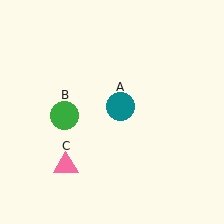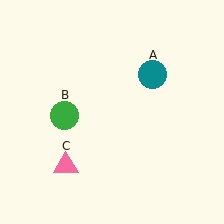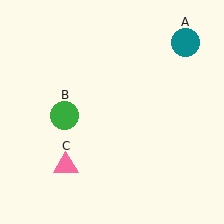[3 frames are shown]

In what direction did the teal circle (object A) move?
The teal circle (object A) moved up and to the right.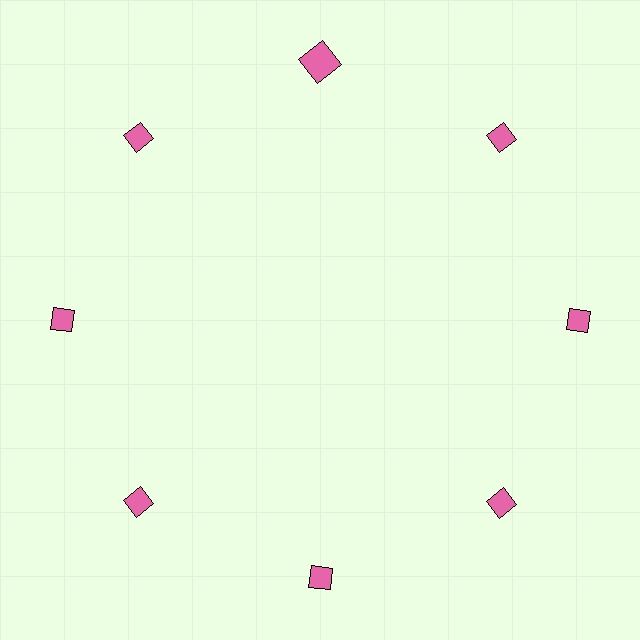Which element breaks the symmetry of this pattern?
The pink square at roughly the 12 o'clock position breaks the symmetry. All other shapes are pink diamonds.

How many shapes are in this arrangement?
There are 8 shapes arranged in a ring pattern.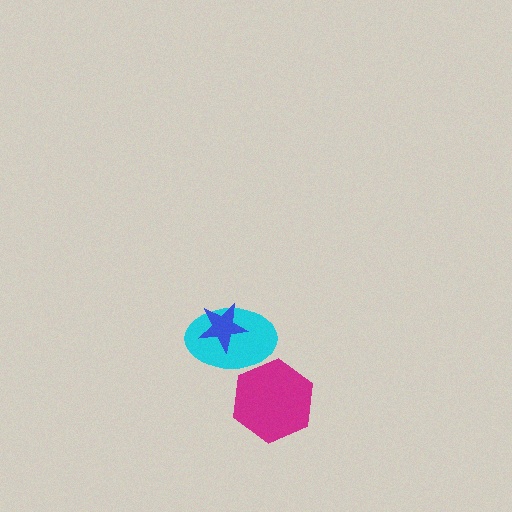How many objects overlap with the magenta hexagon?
1 object overlaps with the magenta hexagon.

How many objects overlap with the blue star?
1 object overlaps with the blue star.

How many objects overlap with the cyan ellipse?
2 objects overlap with the cyan ellipse.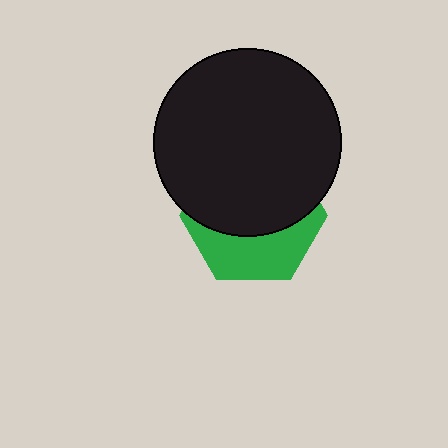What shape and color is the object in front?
The object in front is a black circle.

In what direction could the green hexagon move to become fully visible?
The green hexagon could move down. That would shift it out from behind the black circle entirely.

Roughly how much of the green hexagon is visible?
A small part of it is visible (roughly 39%).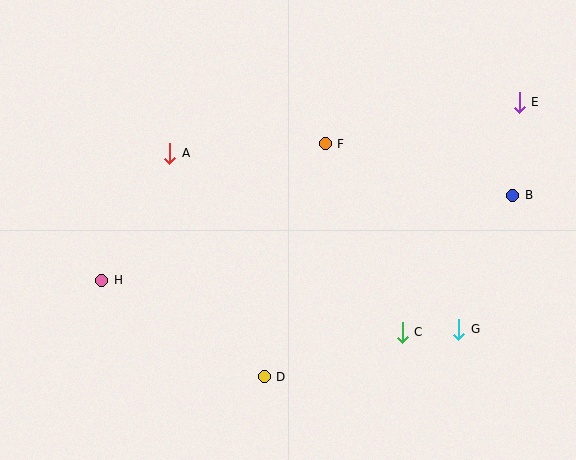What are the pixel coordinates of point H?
Point H is at (102, 280).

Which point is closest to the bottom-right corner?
Point G is closest to the bottom-right corner.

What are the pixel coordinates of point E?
Point E is at (519, 102).